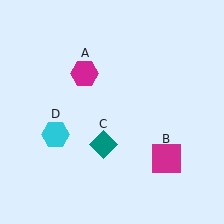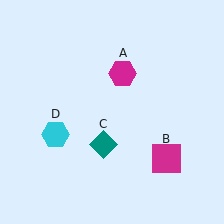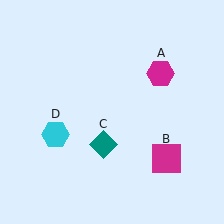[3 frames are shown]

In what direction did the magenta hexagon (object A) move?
The magenta hexagon (object A) moved right.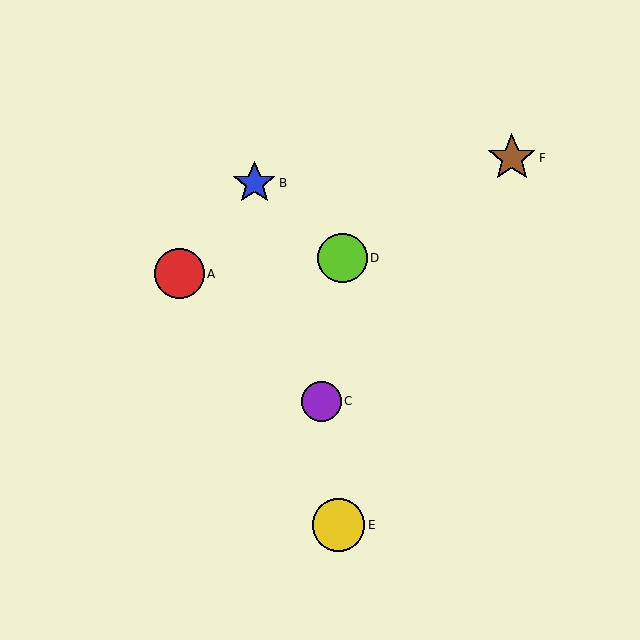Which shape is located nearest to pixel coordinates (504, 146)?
The brown star (labeled F) at (512, 158) is nearest to that location.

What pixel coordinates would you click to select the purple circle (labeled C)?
Click at (321, 401) to select the purple circle C.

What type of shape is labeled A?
Shape A is a red circle.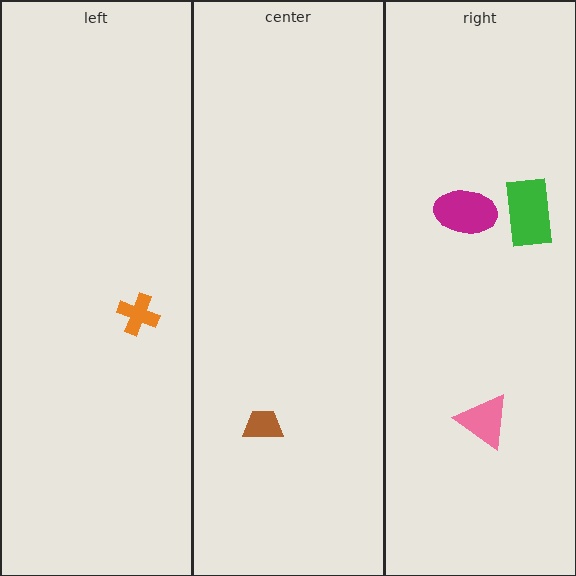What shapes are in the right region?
The pink triangle, the green rectangle, the magenta ellipse.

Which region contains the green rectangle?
The right region.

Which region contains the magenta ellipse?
The right region.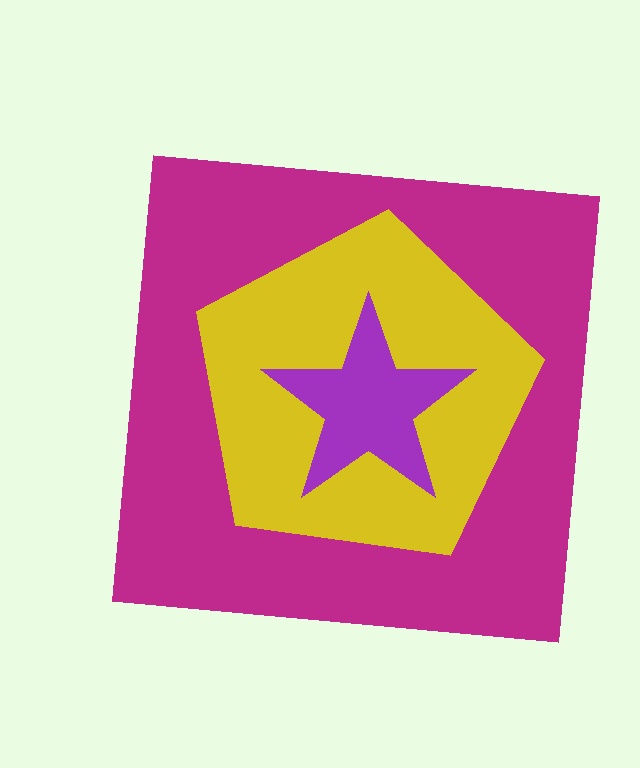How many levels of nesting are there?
3.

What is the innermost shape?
The purple star.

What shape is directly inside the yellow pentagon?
The purple star.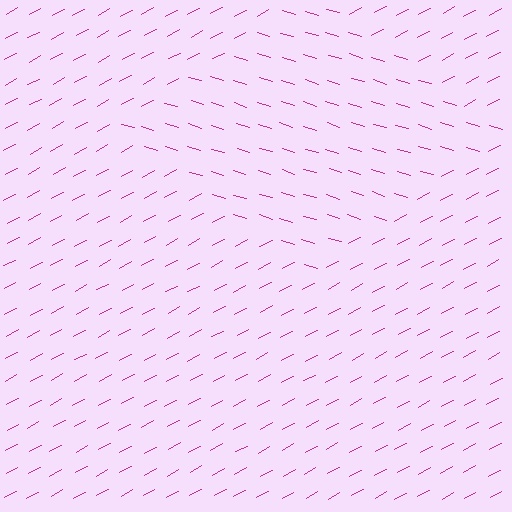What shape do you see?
I see a diamond.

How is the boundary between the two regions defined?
The boundary is defined purely by a change in line orientation (approximately 45 degrees difference). All lines are the same color and thickness.